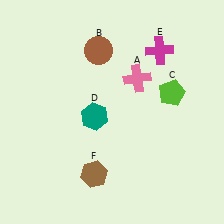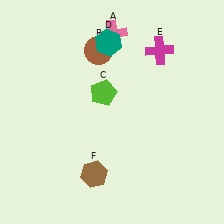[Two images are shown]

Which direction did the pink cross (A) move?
The pink cross (A) moved up.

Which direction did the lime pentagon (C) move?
The lime pentagon (C) moved left.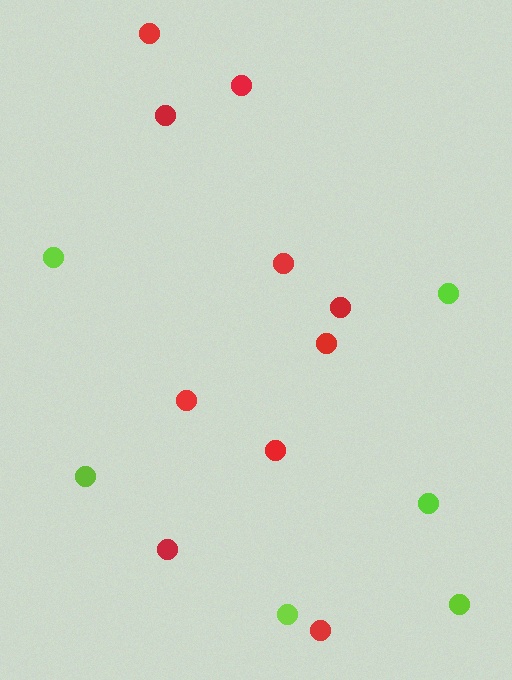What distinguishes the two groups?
There are 2 groups: one group of lime circles (6) and one group of red circles (10).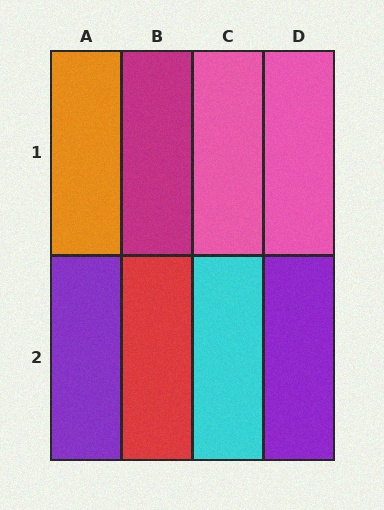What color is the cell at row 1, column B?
Magenta.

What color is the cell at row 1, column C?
Pink.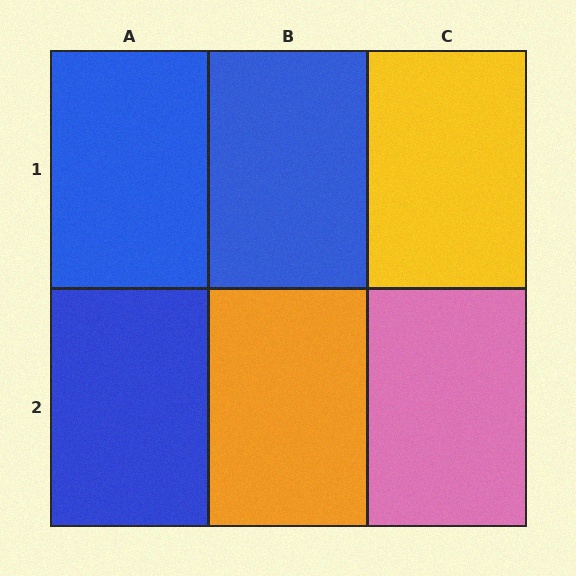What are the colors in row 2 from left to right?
Blue, orange, pink.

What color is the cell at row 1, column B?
Blue.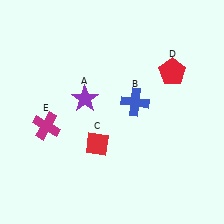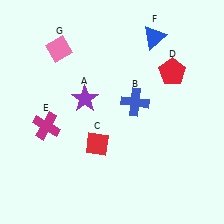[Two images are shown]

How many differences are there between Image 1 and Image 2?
There are 2 differences between the two images.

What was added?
A blue triangle (F), a pink diamond (G) were added in Image 2.